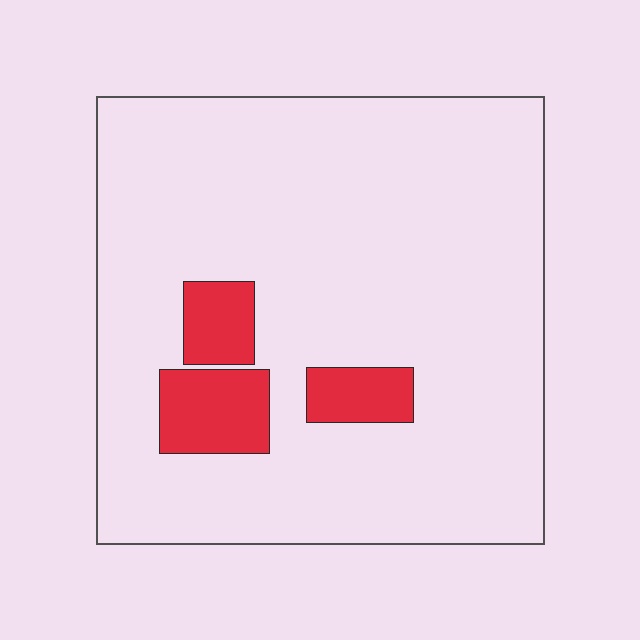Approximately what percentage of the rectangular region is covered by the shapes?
Approximately 10%.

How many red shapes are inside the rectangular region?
3.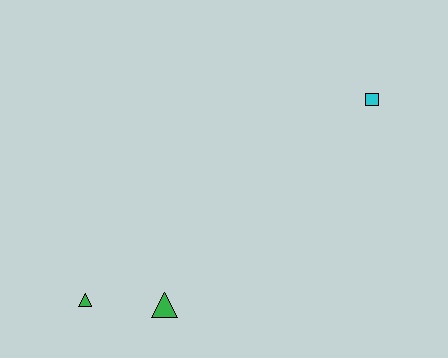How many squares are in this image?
There is 1 square.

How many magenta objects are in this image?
There are no magenta objects.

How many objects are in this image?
There are 3 objects.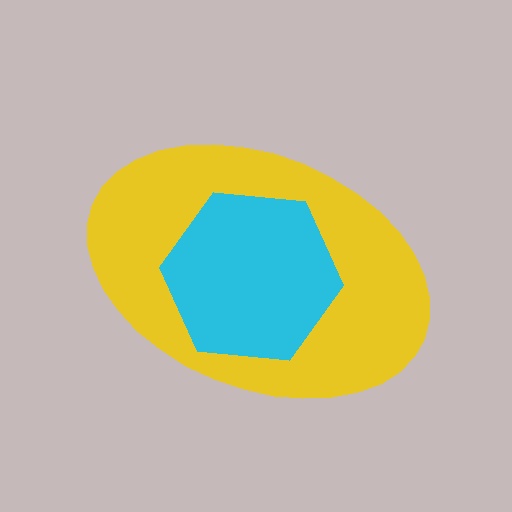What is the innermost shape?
The cyan hexagon.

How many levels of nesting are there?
2.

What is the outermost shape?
The yellow ellipse.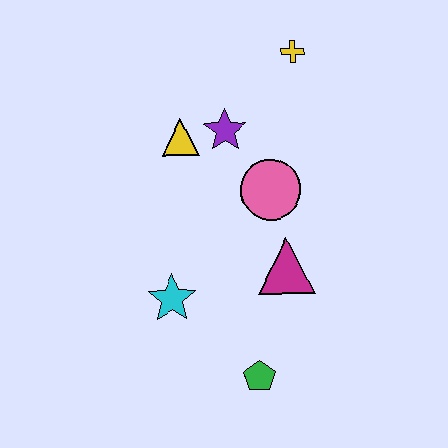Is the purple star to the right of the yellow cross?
No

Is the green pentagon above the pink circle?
No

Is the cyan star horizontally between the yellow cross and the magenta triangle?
No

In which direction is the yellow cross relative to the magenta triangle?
The yellow cross is above the magenta triangle.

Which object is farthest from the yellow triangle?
The green pentagon is farthest from the yellow triangle.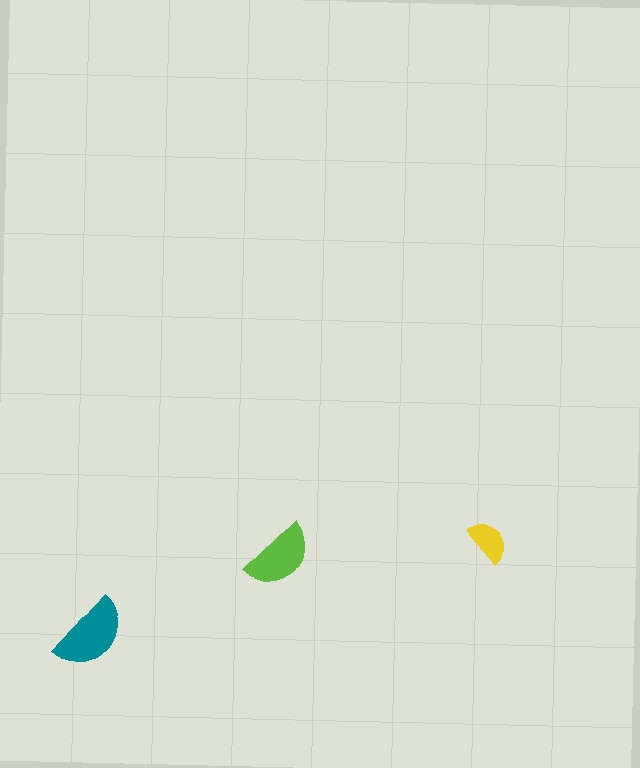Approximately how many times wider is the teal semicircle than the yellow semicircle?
About 1.5 times wider.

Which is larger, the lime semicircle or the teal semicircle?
The teal one.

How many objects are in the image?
There are 3 objects in the image.